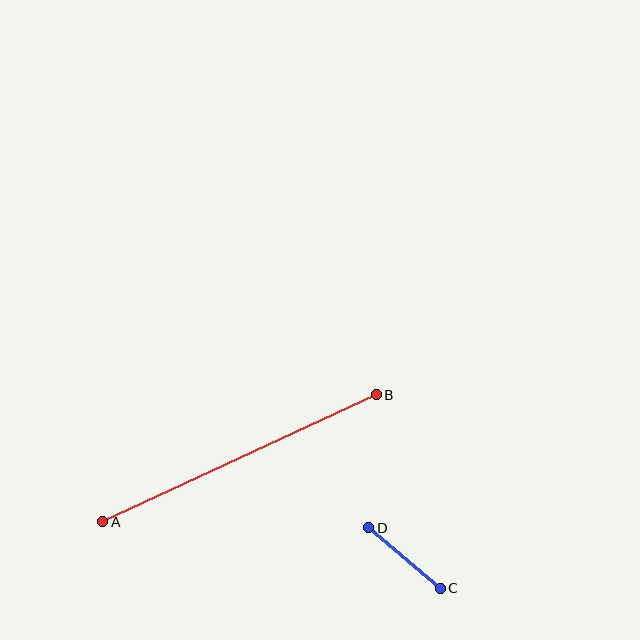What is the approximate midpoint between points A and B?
The midpoint is at approximately (239, 458) pixels.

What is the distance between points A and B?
The distance is approximately 302 pixels.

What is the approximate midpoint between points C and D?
The midpoint is at approximately (405, 558) pixels.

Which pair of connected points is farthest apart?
Points A and B are farthest apart.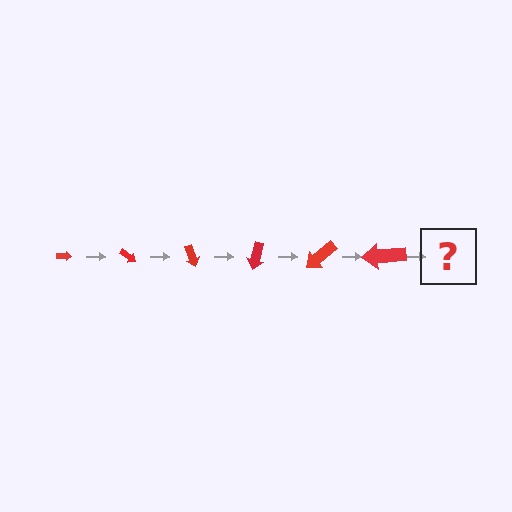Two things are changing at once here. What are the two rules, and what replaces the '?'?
The two rules are that the arrow grows larger each step and it rotates 35 degrees each step. The '?' should be an arrow, larger than the previous one and rotated 210 degrees from the start.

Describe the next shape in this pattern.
It should be an arrow, larger than the previous one and rotated 210 degrees from the start.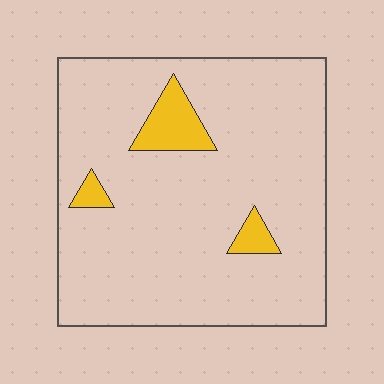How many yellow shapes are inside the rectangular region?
3.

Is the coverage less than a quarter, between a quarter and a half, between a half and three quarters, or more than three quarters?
Less than a quarter.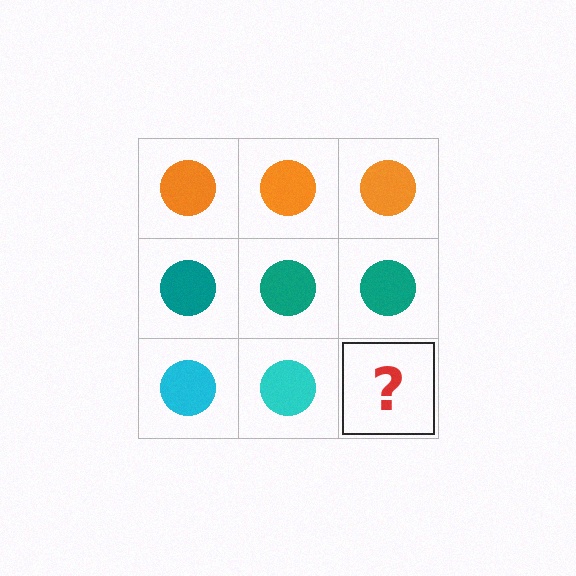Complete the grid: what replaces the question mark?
The question mark should be replaced with a cyan circle.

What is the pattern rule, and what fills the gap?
The rule is that each row has a consistent color. The gap should be filled with a cyan circle.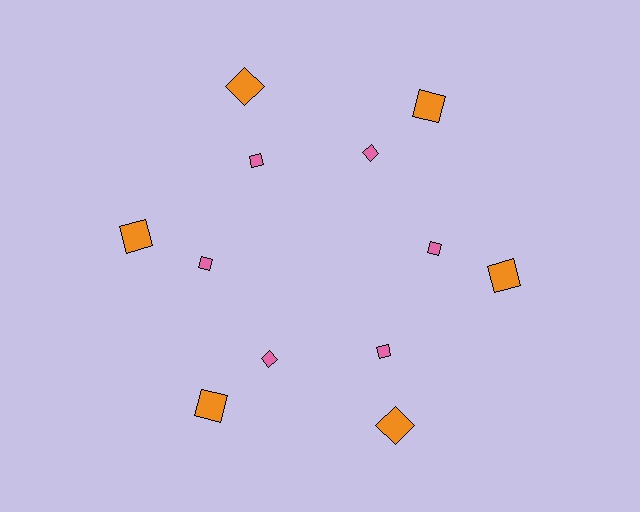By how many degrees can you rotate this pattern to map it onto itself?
The pattern maps onto itself every 60 degrees of rotation.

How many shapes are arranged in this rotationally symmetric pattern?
There are 12 shapes, arranged in 6 groups of 2.